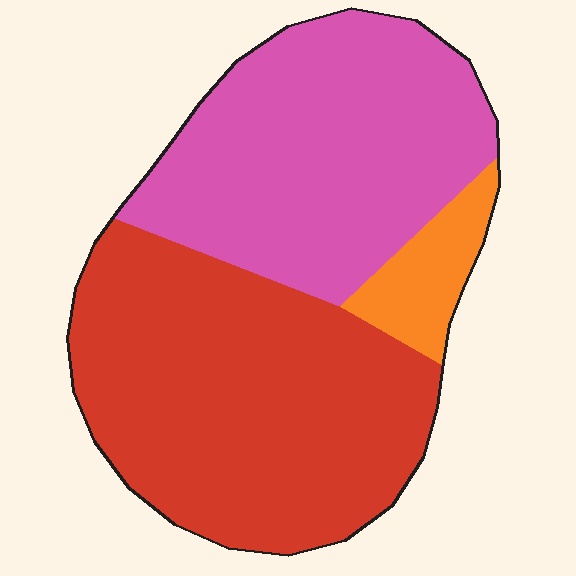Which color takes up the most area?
Red, at roughly 50%.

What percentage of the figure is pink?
Pink covers about 40% of the figure.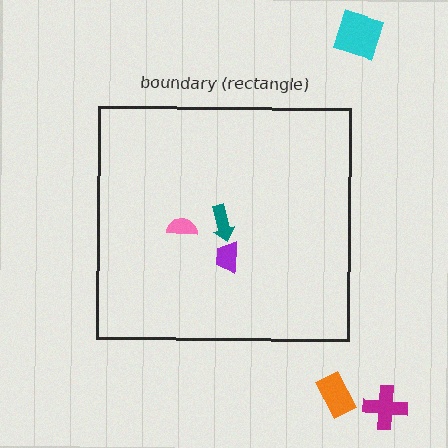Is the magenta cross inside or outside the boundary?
Outside.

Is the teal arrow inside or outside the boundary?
Inside.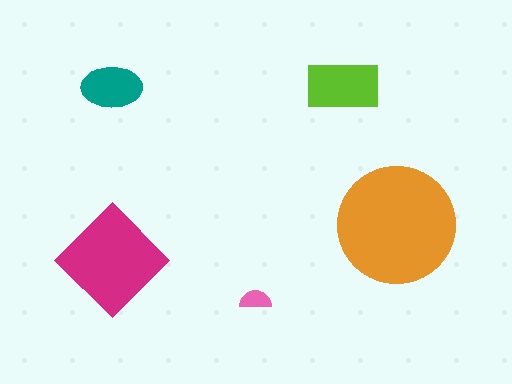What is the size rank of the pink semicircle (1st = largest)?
5th.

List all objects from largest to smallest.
The orange circle, the magenta diamond, the lime rectangle, the teal ellipse, the pink semicircle.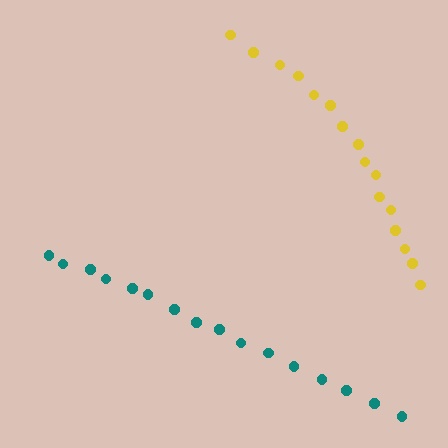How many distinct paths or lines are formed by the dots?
There are 2 distinct paths.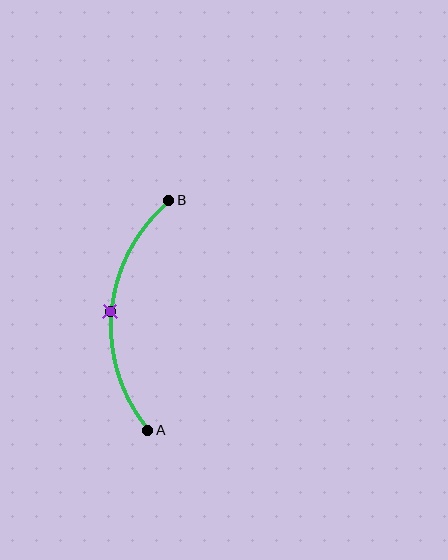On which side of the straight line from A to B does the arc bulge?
The arc bulges to the left of the straight line connecting A and B.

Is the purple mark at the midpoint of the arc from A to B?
Yes. The purple mark lies on the arc at equal arc-length from both A and B — it is the arc midpoint.